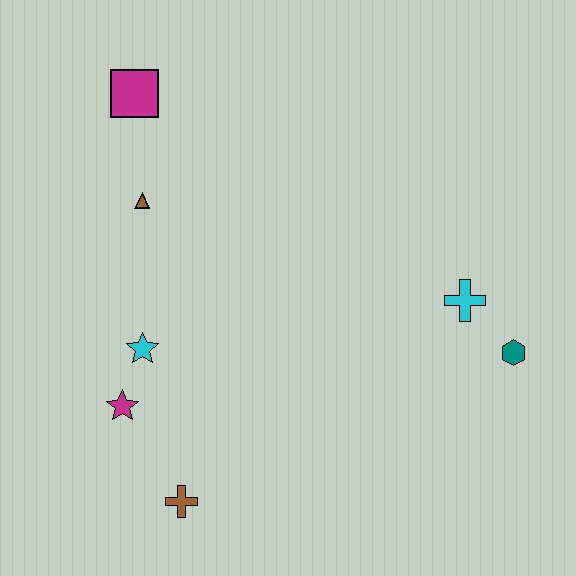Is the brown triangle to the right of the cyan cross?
No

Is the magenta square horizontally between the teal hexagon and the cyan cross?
No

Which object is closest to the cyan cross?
The teal hexagon is closest to the cyan cross.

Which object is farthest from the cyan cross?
The magenta square is farthest from the cyan cross.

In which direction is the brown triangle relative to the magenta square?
The brown triangle is below the magenta square.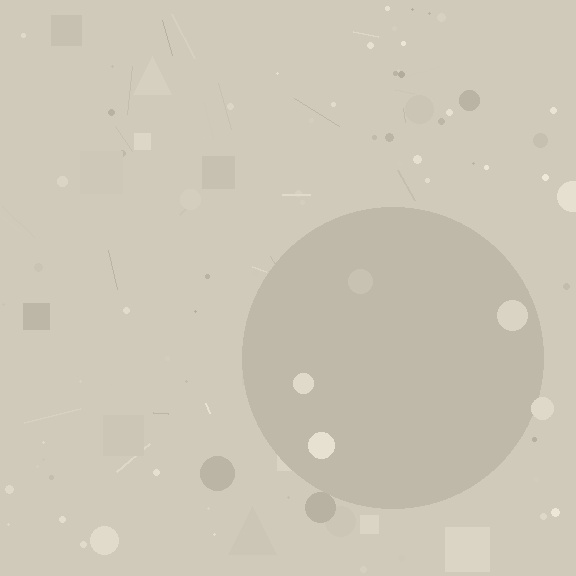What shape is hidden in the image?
A circle is hidden in the image.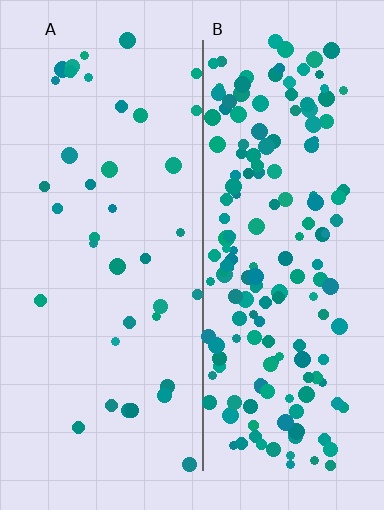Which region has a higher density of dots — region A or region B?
B (the right).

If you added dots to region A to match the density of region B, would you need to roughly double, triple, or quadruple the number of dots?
Approximately quadruple.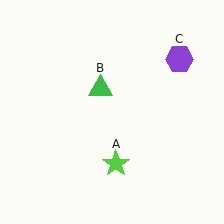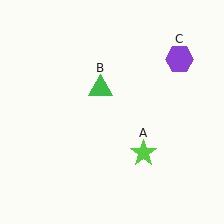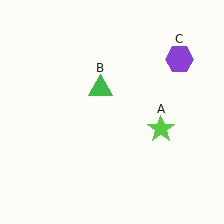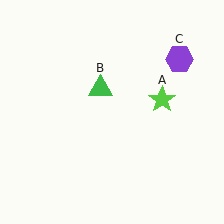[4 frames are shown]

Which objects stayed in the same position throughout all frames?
Green triangle (object B) and purple hexagon (object C) remained stationary.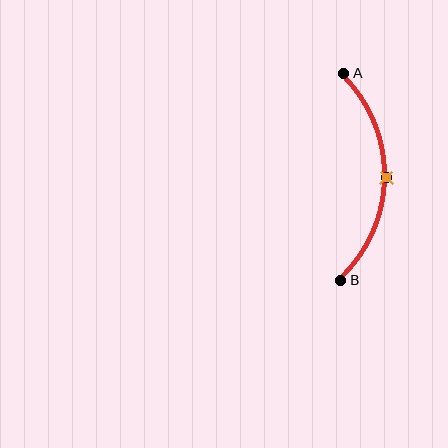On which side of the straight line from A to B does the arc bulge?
The arc bulges to the right of the straight line connecting A and B.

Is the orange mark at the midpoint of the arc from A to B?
Yes. The orange mark lies on the arc at equal arc-length from both A and B — it is the arc midpoint.